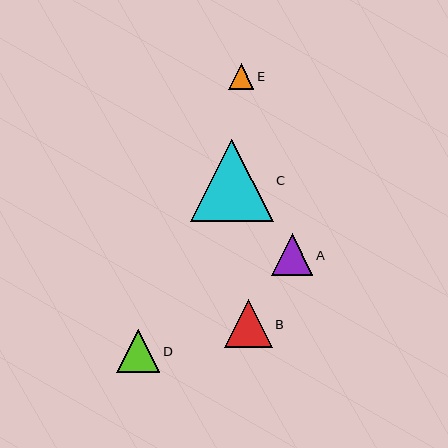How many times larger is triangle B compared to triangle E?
Triangle B is approximately 1.9 times the size of triangle E.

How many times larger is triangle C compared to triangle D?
Triangle C is approximately 1.9 times the size of triangle D.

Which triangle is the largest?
Triangle C is the largest with a size of approximately 82 pixels.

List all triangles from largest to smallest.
From largest to smallest: C, B, D, A, E.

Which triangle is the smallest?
Triangle E is the smallest with a size of approximately 26 pixels.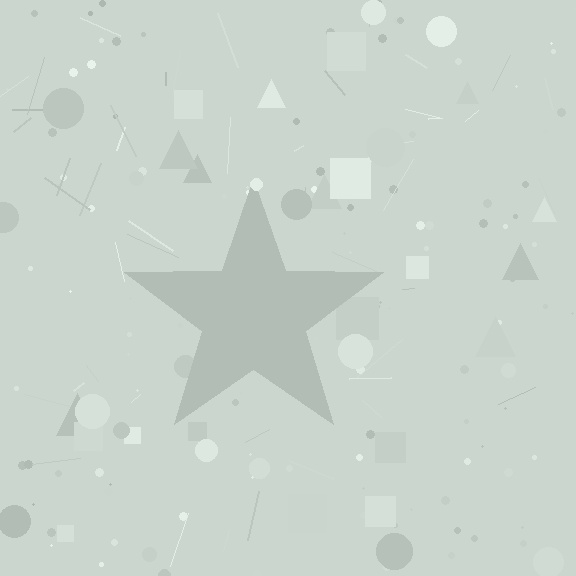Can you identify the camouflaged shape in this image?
The camouflaged shape is a star.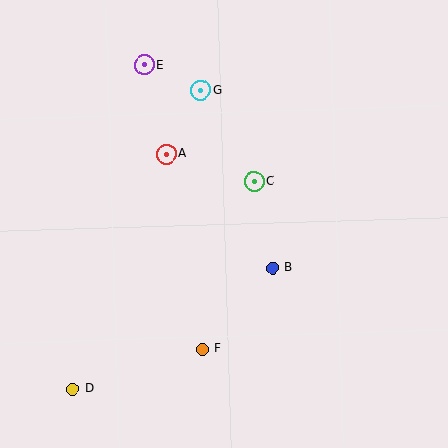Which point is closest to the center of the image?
Point C at (254, 181) is closest to the center.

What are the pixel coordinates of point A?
Point A is at (166, 154).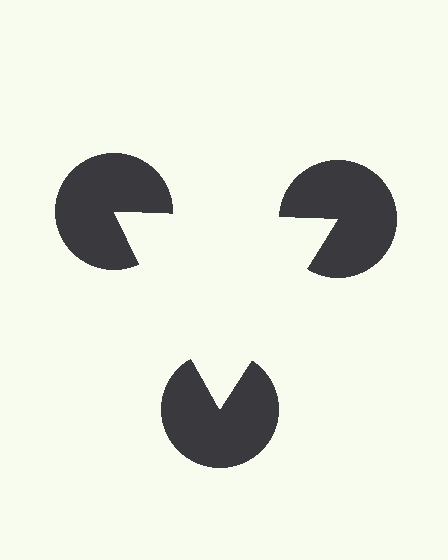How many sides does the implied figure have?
3 sides.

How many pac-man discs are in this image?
There are 3 — one at each vertex of the illusory triangle.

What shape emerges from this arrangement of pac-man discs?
An illusory triangle — its edges are inferred from the aligned wedge cuts in the pac-man discs, not physically drawn.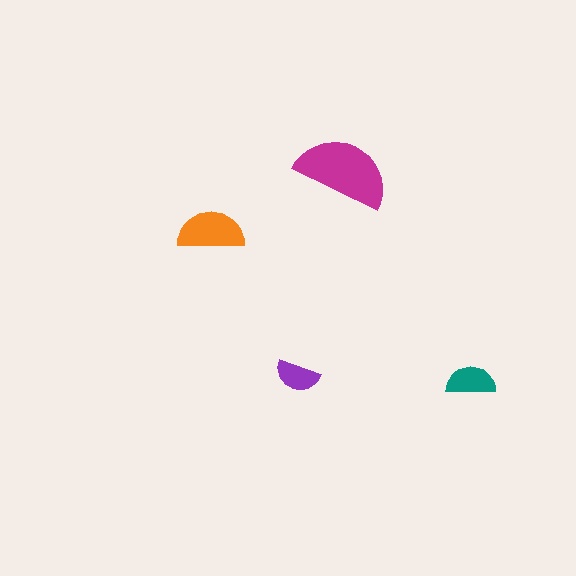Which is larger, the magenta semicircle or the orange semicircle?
The magenta one.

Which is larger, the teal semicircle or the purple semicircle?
The teal one.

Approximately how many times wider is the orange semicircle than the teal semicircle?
About 1.5 times wider.